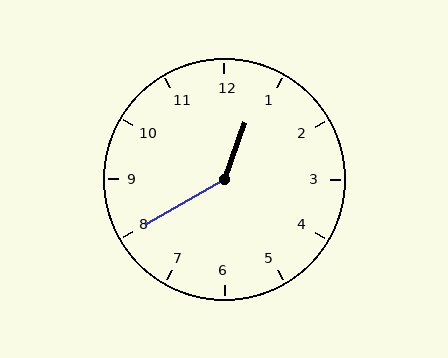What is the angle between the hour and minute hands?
Approximately 140 degrees.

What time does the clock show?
12:40.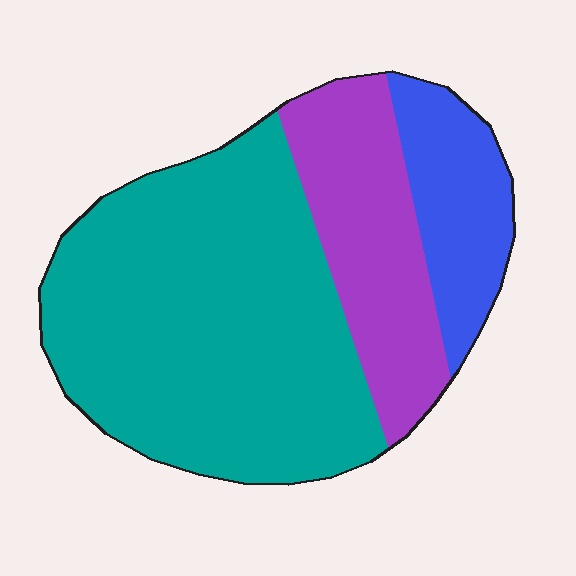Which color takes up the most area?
Teal, at roughly 60%.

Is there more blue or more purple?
Purple.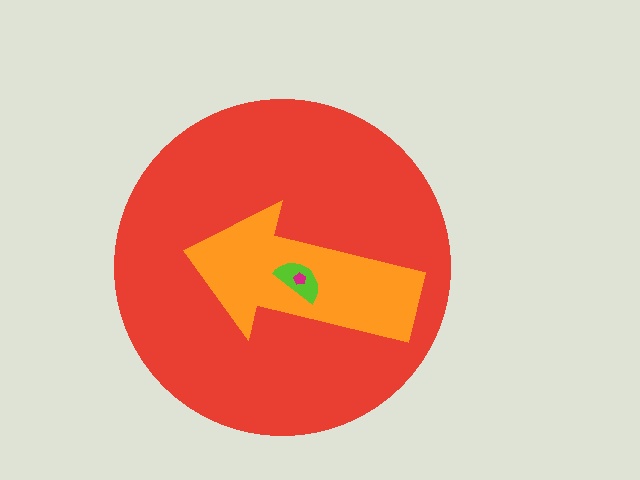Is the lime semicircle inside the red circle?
Yes.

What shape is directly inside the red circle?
The orange arrow.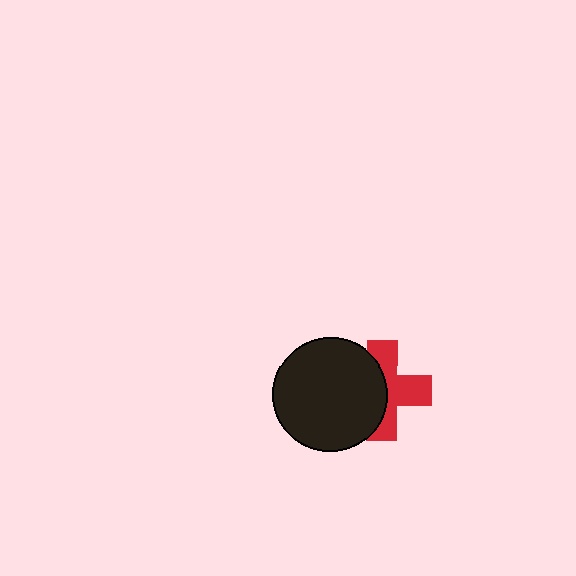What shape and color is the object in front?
The object in front is a black circle.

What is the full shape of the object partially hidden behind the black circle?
The partially hidden object is a red cross.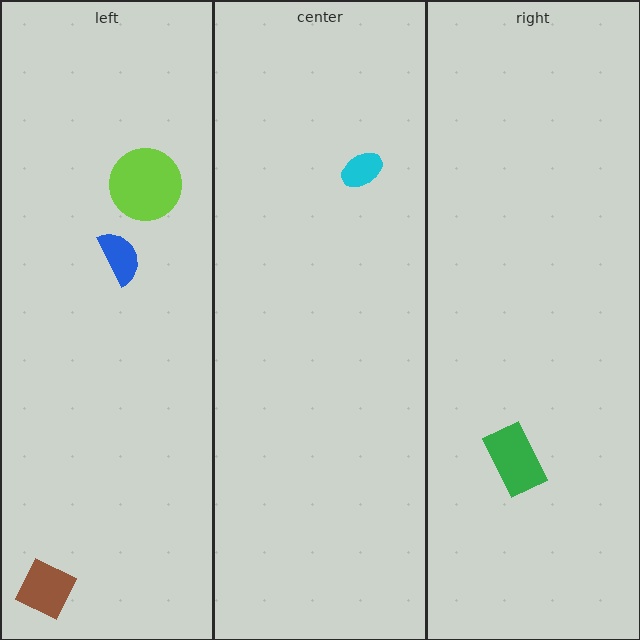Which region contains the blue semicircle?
The left region.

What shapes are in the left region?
The lime circle, the brown square, the blue semicircle.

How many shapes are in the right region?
1.